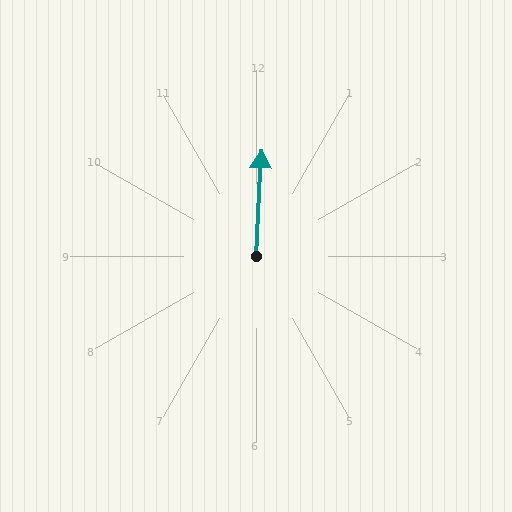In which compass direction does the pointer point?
North.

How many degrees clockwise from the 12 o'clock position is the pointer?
Approximately 3 degrees.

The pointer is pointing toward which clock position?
Roughly 12 o'clock.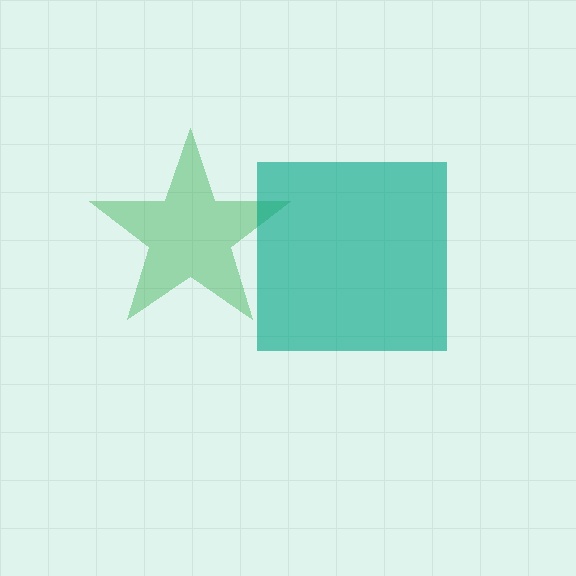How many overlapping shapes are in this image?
There are 2 overlapping shapes in the image.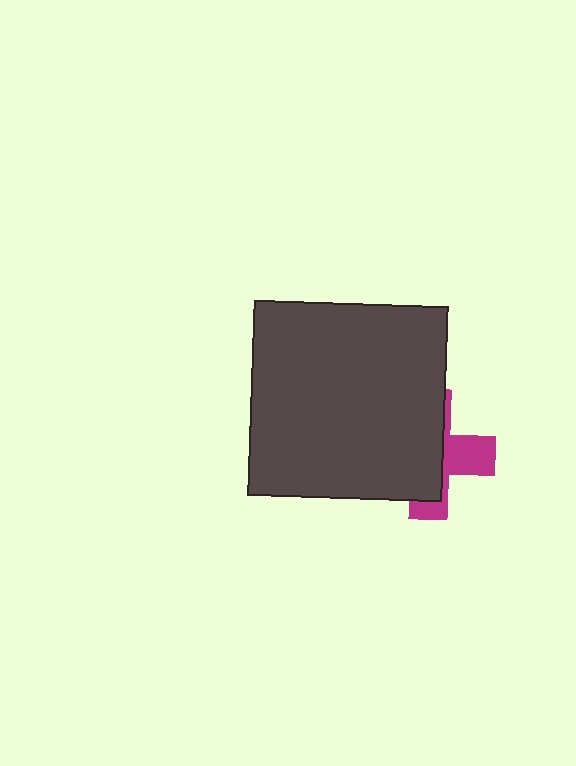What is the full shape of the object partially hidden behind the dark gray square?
The partially hidden object is a magenta cross.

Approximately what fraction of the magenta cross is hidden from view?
Roughly 63% of the magenta cross is hidden behind the dark gray square.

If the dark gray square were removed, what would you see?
You would see the complete magenta cross.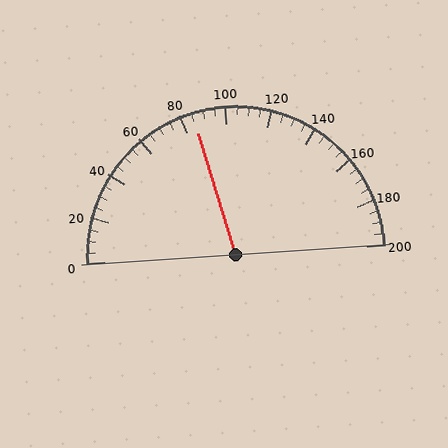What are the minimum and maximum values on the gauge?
The gauge ranges from 0 to 200.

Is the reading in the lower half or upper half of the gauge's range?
The reading is in the lower half of the range (0 to 200).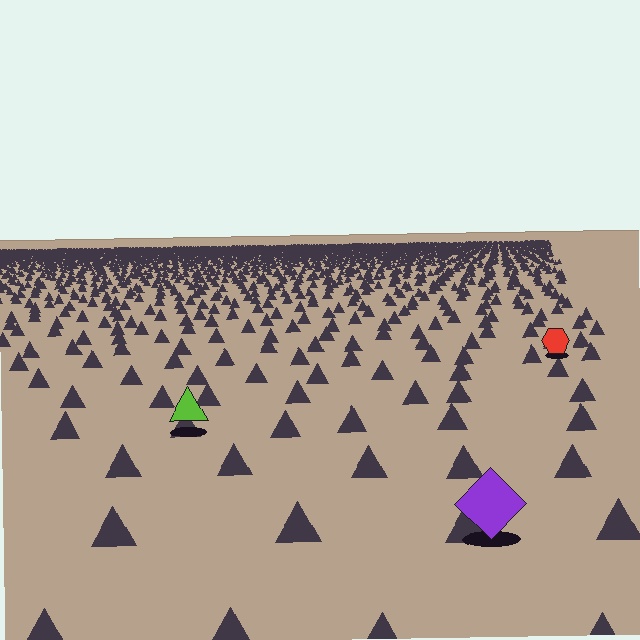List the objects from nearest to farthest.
From nearest to farthest: the purple diamond, the lime triangle, the red hexagon.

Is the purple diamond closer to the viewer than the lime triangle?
Yes. The purple diamond is closer — you can tell from the texture gradient: the ground texture is coarser near it.